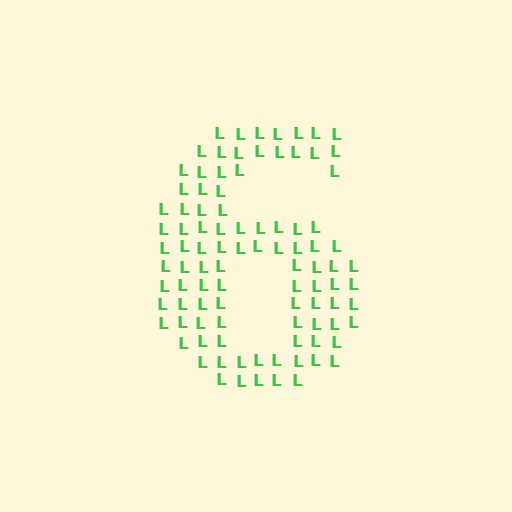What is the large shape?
The large shape is the digit 6.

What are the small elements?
The small elements are letter L's.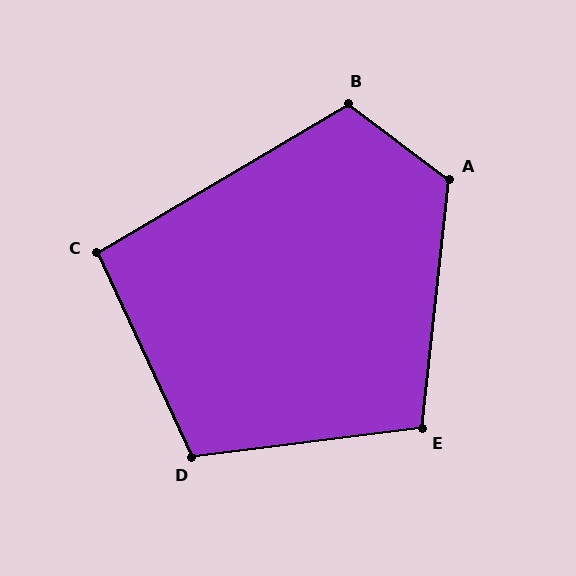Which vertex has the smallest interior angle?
C, at approximately 96 degrees.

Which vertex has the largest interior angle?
A, at approximately 121 degrees.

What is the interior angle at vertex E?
Approximately 103 degrees (obtuse).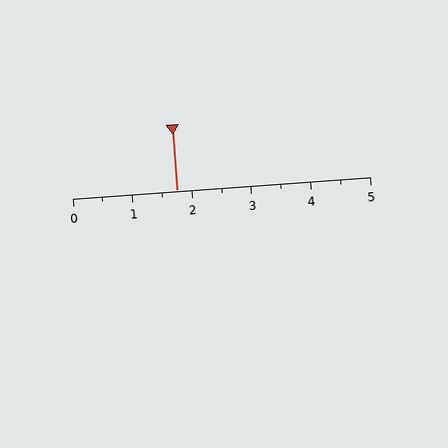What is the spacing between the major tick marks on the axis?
The major ticks are spaced 1 apart.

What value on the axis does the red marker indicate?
The marker indicates approximately 1.8.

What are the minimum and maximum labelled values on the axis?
The axis runs from 0 to 5.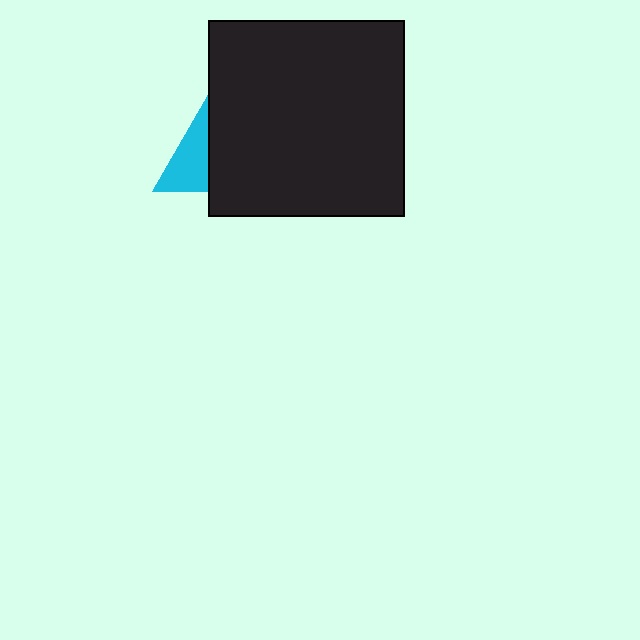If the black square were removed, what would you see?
You would see the complete cyan triangle.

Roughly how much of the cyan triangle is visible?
A small part of it is visible (roughly 34%).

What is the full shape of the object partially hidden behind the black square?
The partially hidden object is a cyan triangle.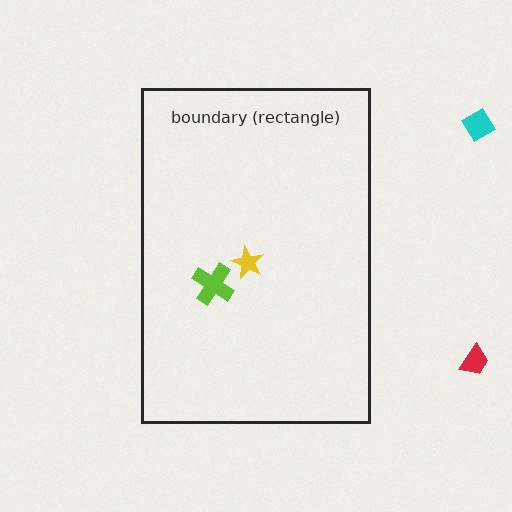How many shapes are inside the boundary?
2 inside, 2 outside.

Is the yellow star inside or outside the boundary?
Inside.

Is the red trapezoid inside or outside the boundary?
Outside.